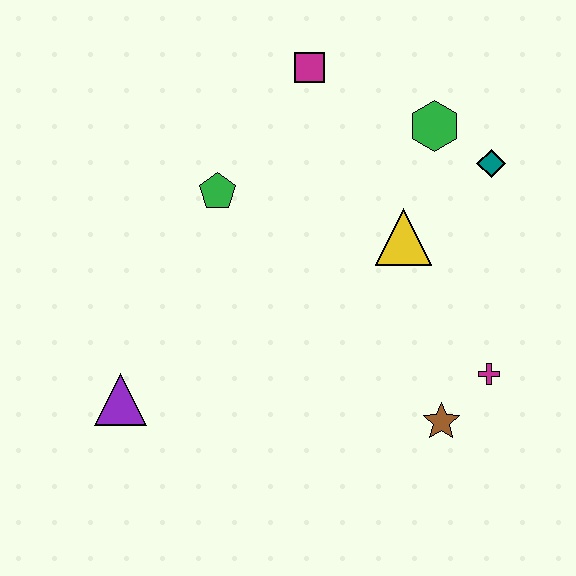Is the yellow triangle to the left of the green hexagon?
Yes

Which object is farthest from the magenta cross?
The purple triangle is farthest from the magenta cross.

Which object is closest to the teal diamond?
The green hexagon is closest to the teal diamond.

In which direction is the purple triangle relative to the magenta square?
The purple triangle is below the magenta square.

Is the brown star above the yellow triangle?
No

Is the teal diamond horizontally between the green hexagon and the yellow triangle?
No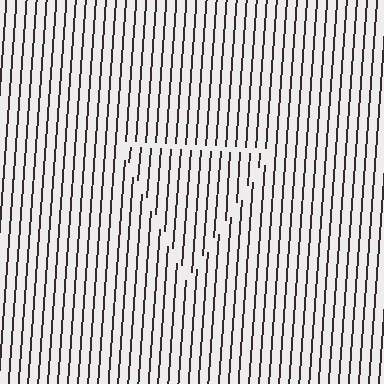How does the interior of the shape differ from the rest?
The interior of the shape contains the same grating, shifted by half a period — the contour is defined by the phase discontinuity where line-ends from the inner and outer gratings abut.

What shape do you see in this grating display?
An illusory triangle. The interior of the shape contains the same grating, shifted by half a period — the contour is defined by the phase discontinuity where line-ends from the inner and outer gratings abut.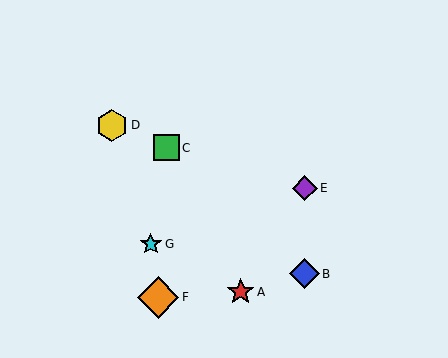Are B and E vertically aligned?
Yes, both are at x≈305.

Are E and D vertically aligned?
No, E is at x≈305 and D is at x≈112.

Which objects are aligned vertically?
Objects B, E are aligned vertically.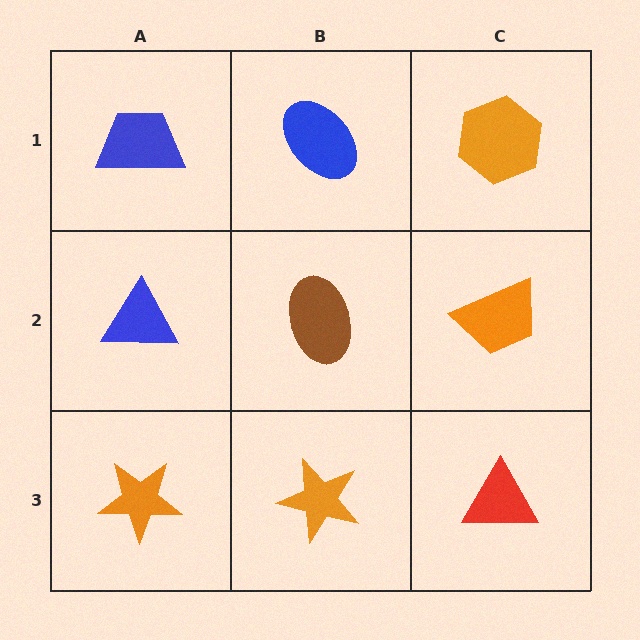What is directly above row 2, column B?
A blue ellipse.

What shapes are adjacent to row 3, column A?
A blue triangle (row 2, column A), an orange star (row 3, column B).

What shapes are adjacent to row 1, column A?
A blue triangle (row 2, column A), a blue ellipse (row 1, column B).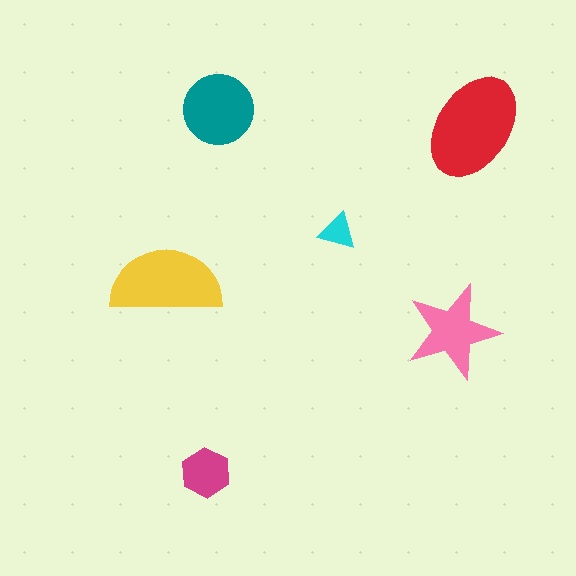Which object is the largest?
The red ellipse.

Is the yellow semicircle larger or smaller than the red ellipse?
Smaller.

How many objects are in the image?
There are 6 objects in the image.